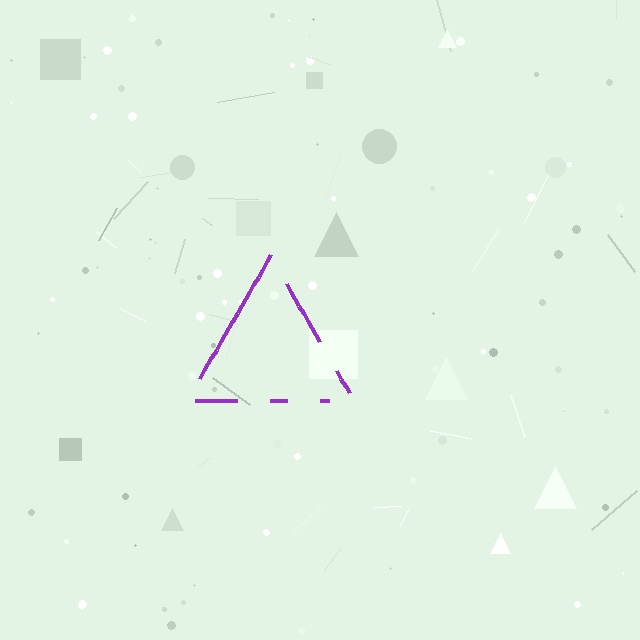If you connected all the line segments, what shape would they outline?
They would outline a triangle.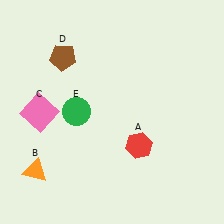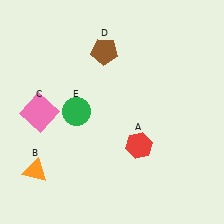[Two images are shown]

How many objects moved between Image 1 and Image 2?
1 object moved between the two images.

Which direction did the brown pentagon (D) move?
The brown pentagon (D) moved right.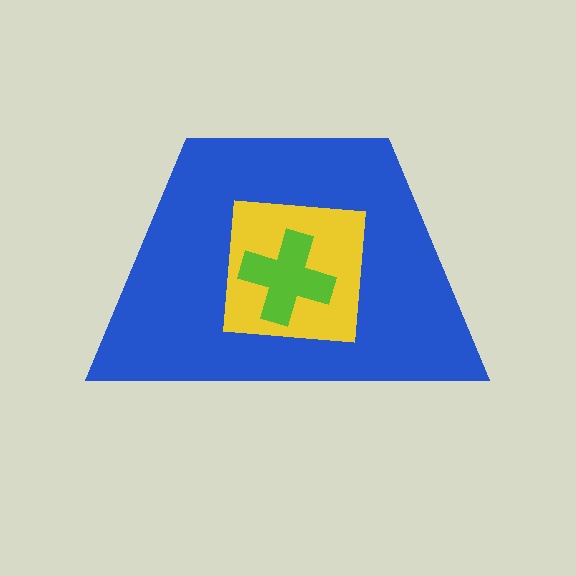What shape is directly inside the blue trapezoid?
The yellow square.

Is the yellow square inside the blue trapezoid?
Yes.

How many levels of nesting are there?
3.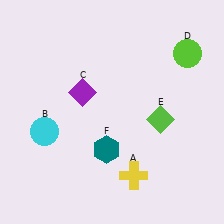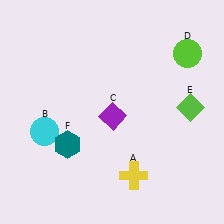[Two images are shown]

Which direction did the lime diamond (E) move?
The lime diamond (E) moved right.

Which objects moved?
The objects that moved are: the purple diamond (C), the lime diamond (E), the teal hexagon (F).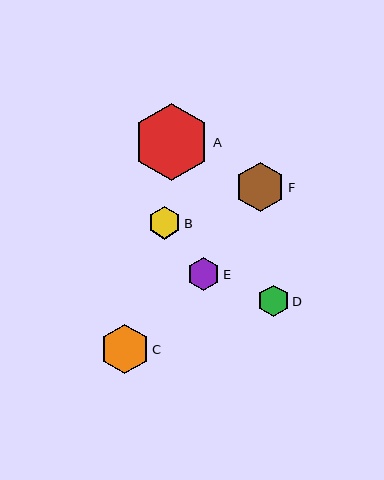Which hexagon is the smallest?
Hexagon D is the smallest with a size of approximately 32 pixels.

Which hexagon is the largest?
Hexagon A is the largest with a size of approximately 77 pixels.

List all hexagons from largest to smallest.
From largest to smallest: A, F, C, E, B, D.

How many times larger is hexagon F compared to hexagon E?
Hexagon F is approximately 1.5 times the size of hexagon E.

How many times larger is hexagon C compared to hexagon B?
Hexagon C is approximately 1.5 times the size of hexagon B.